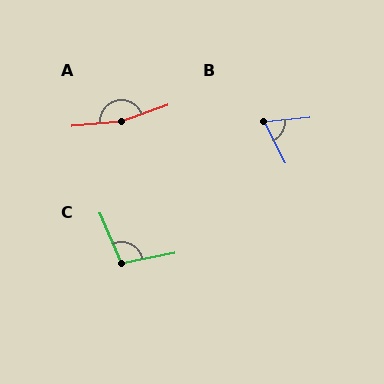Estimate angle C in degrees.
Approximately 102 degrees.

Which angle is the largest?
A, at approximately 165 degrees.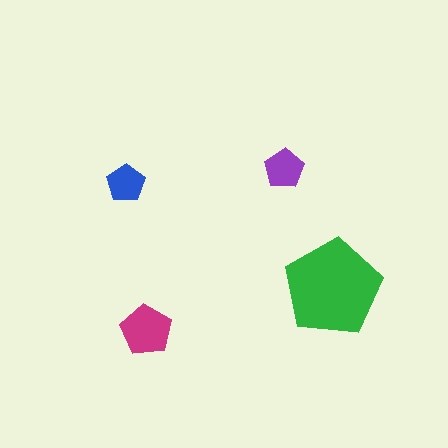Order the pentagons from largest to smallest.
the green one, the magenta one, the purple one, the blue one.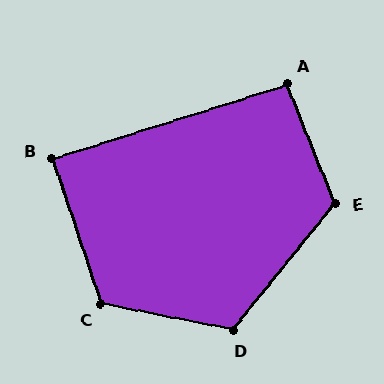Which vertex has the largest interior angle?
C, at approximately 120 degrees.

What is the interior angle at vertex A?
Approximately 95 degrees (approximately right).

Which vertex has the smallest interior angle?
B, at approximately 89 degrees.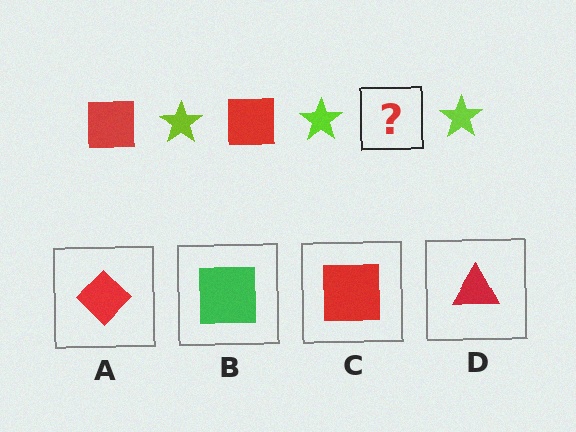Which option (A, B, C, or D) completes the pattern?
C.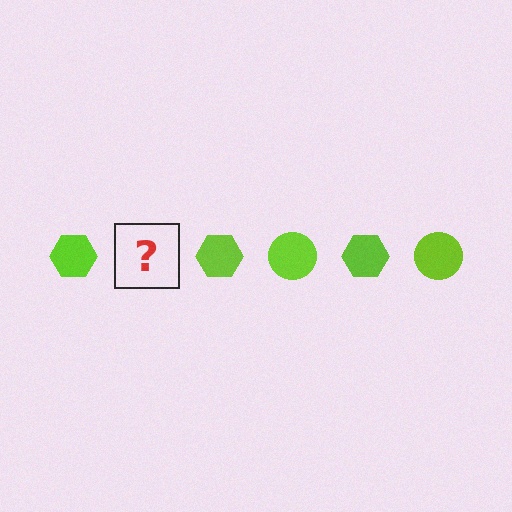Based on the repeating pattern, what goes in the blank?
The blank should be a lime circle.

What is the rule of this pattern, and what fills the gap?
The rule is that the pattern cycles through hexagon, circle shapes in lime. The gap should be filled with a lime circle.